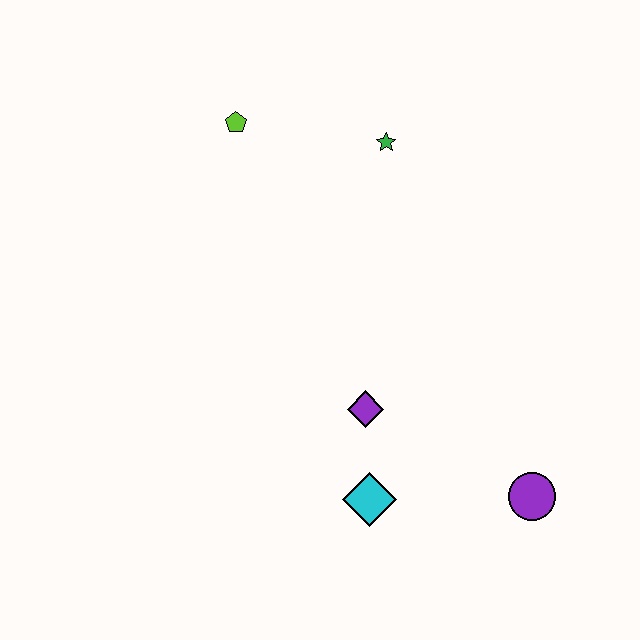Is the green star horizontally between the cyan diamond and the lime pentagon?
No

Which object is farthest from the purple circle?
The lime pentagon is farthest from the purple circle.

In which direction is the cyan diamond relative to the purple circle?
The cyan diamond is to the left of the purple circle.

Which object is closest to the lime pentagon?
The green star is closest to the lime pentagon.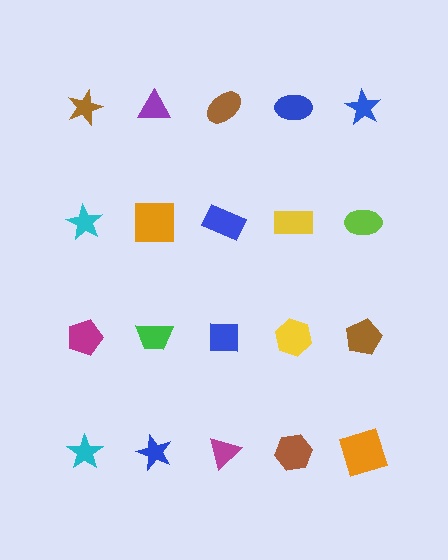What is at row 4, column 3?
A magenta triangle.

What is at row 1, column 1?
A brown star.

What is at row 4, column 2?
A blue star.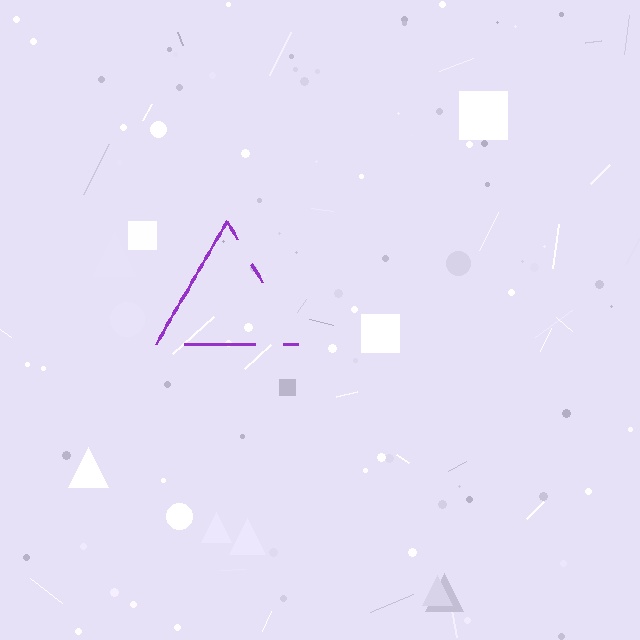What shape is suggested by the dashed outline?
The dashed outline suggests a triangle.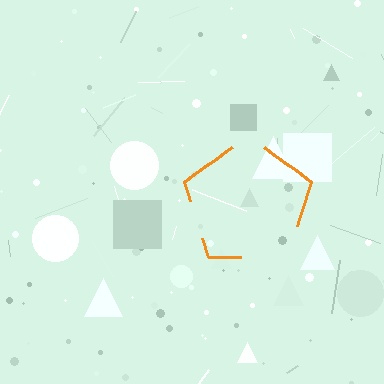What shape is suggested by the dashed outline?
The dashed outline suggests a pentagon.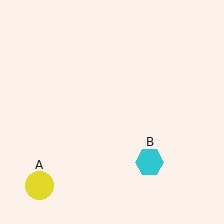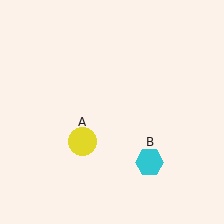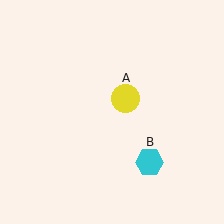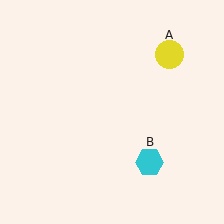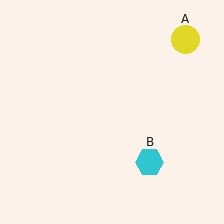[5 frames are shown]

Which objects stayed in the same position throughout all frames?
Cyan hexagon (object B) remained stationary.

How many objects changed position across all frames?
1 object changed position: yellow circle (object A).